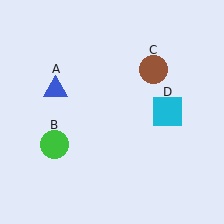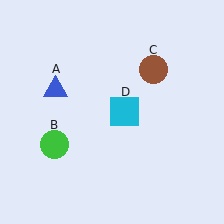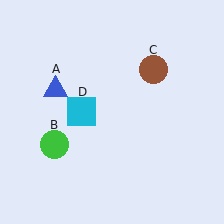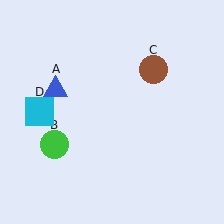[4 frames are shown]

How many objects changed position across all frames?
1 object changed position: cyan square (object D).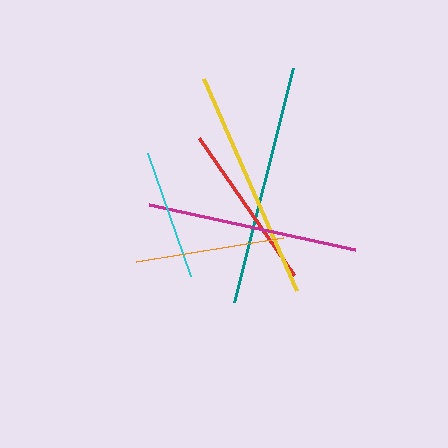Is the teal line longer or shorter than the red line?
The teal line is longer than the red line.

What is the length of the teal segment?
The teal segment is approximately 241 pixels long.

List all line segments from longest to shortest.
From longest to shortest: teal, yellow, magenta, red, orange, cyan.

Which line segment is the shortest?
The cyan line is the shortest at approximately 130 pixels.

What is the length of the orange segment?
The orange segment is approximately 149 pixels long.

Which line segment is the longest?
The teal line is the longest at approximately 241 pixels.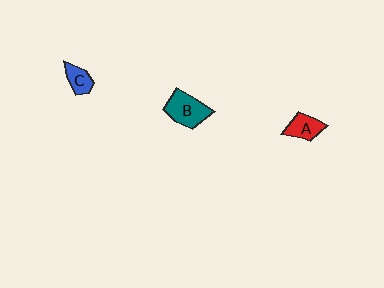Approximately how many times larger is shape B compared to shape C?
Approximately 1.9 times.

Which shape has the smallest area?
Shape C (blue).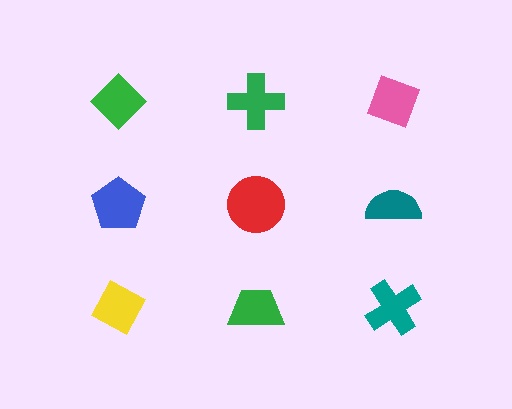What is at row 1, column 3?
A pink diamond.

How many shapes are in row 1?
3 shapes.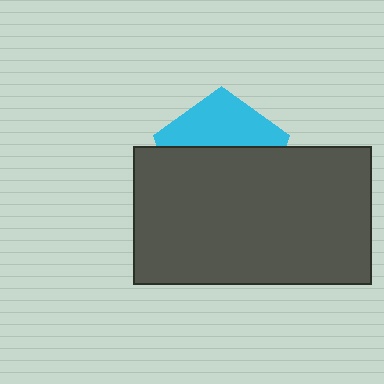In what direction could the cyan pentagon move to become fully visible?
The cyan pentagon could move up. That would shift it out from behind the dark gray rectangle entirely.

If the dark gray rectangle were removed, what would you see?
You would see the complete cyan pentagon.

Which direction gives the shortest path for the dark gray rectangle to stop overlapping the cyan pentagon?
Moving down gives the shortest separation.